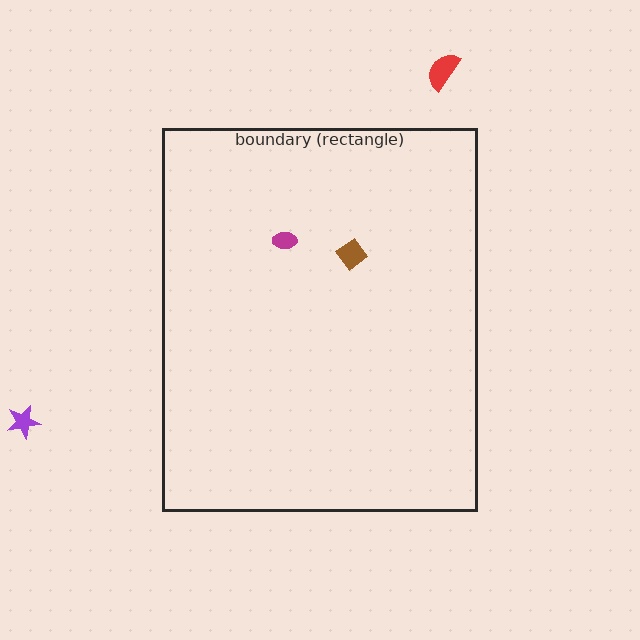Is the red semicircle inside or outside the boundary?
Outside.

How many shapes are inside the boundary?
2 inside, 2 outside.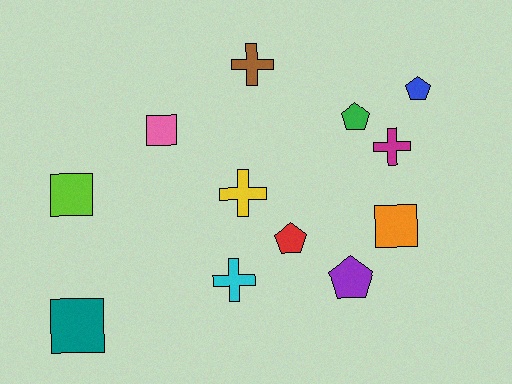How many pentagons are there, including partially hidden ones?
There are 4 pentagons.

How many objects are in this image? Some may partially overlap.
There are 12 objects.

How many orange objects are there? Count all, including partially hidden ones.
There is 1 orange object.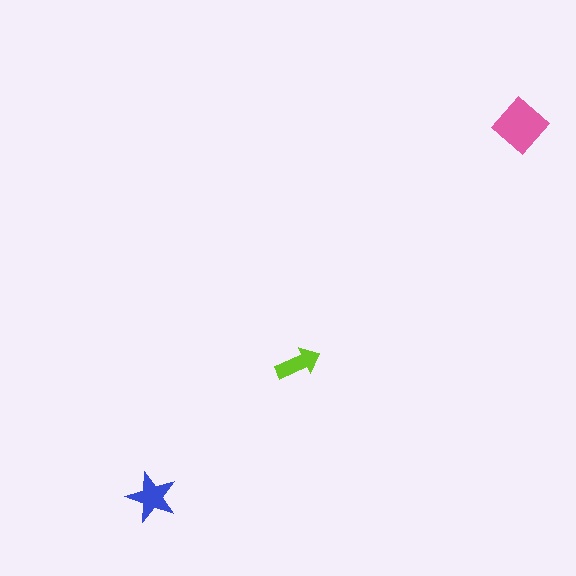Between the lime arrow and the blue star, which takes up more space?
The blue star.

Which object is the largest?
The pink diamond.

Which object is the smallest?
The lime arrow.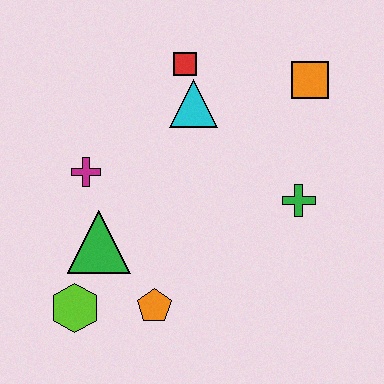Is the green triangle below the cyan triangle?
Yes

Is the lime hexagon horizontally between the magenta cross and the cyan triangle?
No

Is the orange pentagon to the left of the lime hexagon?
No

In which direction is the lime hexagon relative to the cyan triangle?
The lime hexagon is below the cyan triangle.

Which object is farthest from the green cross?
The lime hexagon is farthest from the green cross.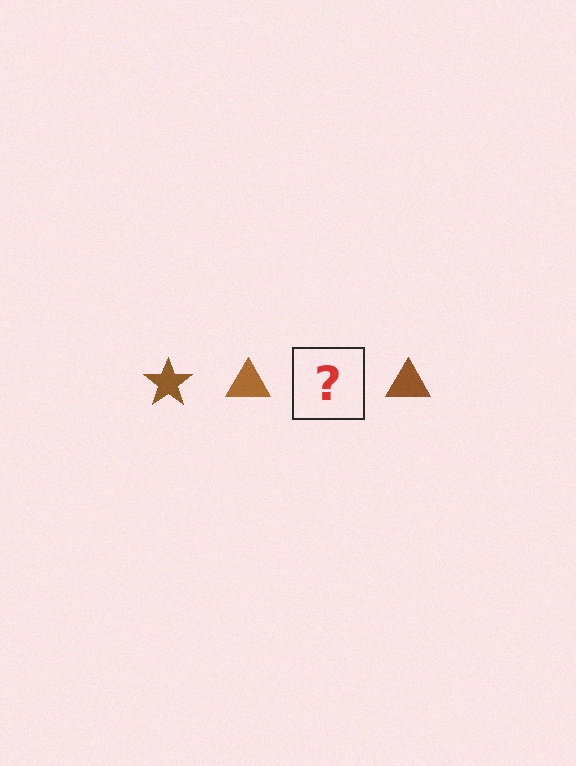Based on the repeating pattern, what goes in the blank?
The blank should be a brown star.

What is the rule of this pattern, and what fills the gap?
The rule is that the pattern cycles through star, triangle shapes in brown. The gap should be filled with a brown star.